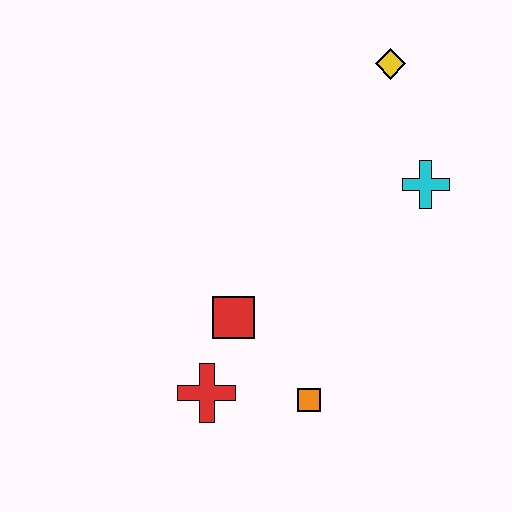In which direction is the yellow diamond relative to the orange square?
The yellow diamond is above the orange square.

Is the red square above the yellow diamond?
No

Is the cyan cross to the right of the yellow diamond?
Yes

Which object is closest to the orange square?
The red cross is closest to the orange square.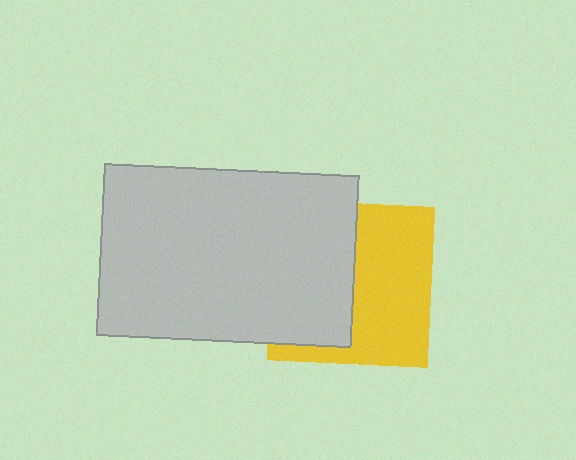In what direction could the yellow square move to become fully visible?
The yellow square could move right. That would shift it out from behind the light gray rectangle entirely.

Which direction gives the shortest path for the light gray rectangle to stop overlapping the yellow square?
Moving left gives the shortest separation.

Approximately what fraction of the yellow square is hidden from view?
Roughly 47% of the yellow square is hidden behind the light gray rectangle.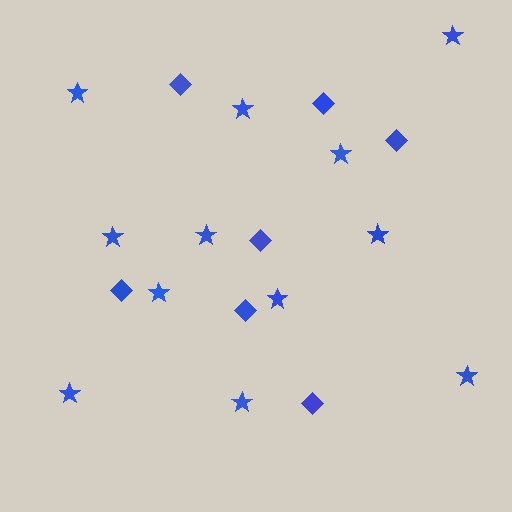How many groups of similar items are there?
There are 2 groups: one group of diamonds (7) and one group of stars (12).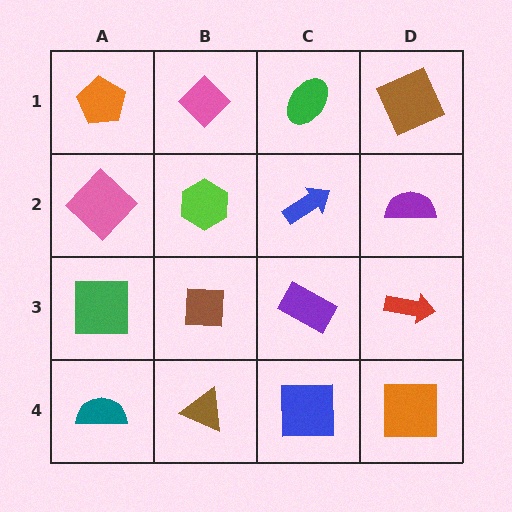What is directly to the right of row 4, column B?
A blue square.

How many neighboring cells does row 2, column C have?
4.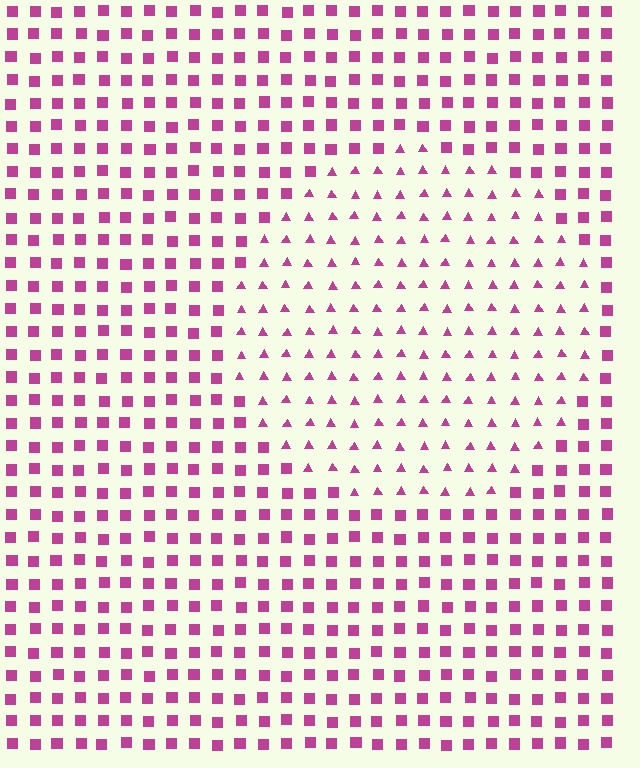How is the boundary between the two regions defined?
The boundary is defined by a change in element shape: triangles inside vs. squares outside. All elements share the same color and spacing.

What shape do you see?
I see a circle.